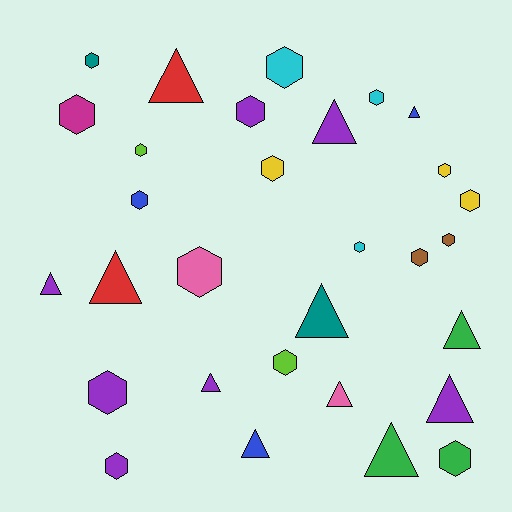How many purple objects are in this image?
There are 7 purple objects.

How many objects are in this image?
There are 30 objects.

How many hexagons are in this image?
There are 18 hexagons.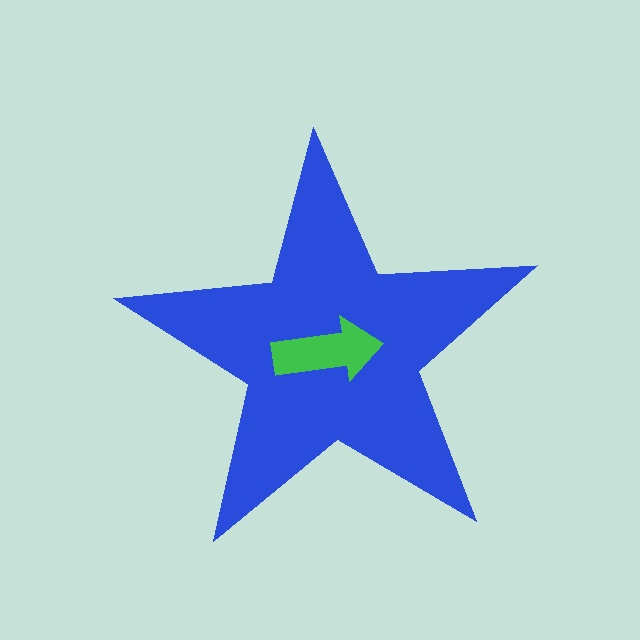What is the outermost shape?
The blue star.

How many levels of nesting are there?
2.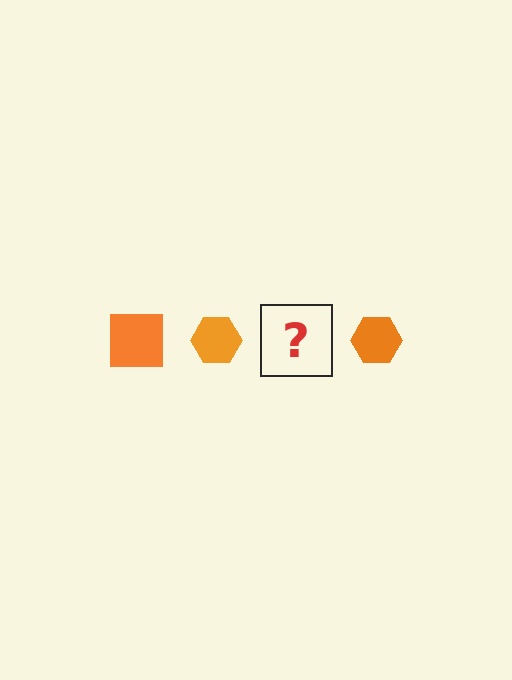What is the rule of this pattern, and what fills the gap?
The rule is that the pattern cycles through square, hexagon shapes in orange. The gap should be filled with an orange square.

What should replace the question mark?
The question mark should be replaced with an orange square.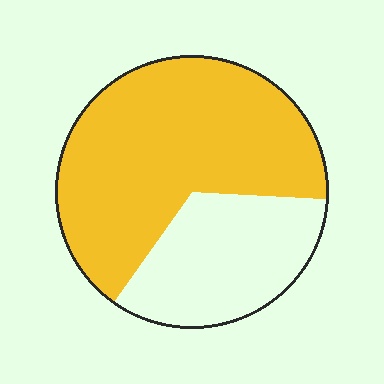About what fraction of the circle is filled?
About two thirds (2/3).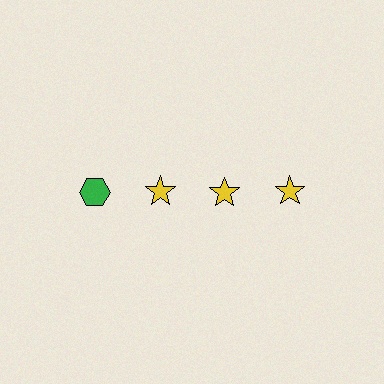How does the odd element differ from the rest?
It differs in both color (green instead of yellow) and shape (hexagon instead of star).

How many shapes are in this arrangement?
There are 4 shapes arranged in a grid pattern.